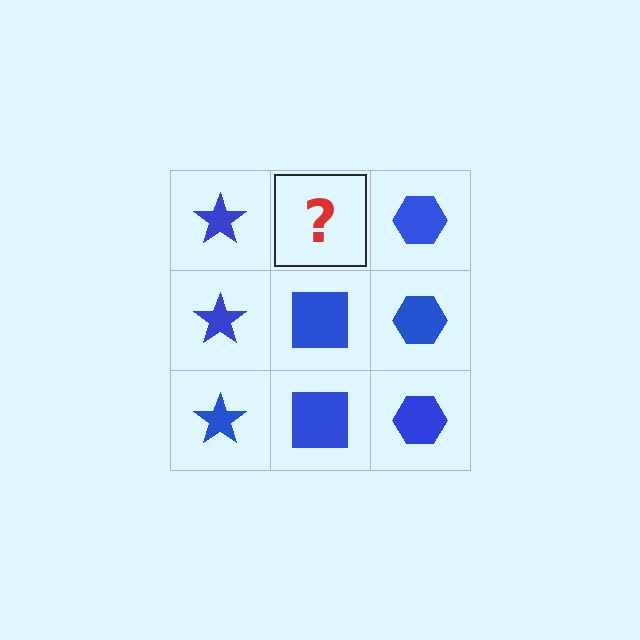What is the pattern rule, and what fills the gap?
The rule is that each column has a consistent shape. The gap should be filled with a blue square.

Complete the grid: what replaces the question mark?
The question mark should be replaced with a blue square.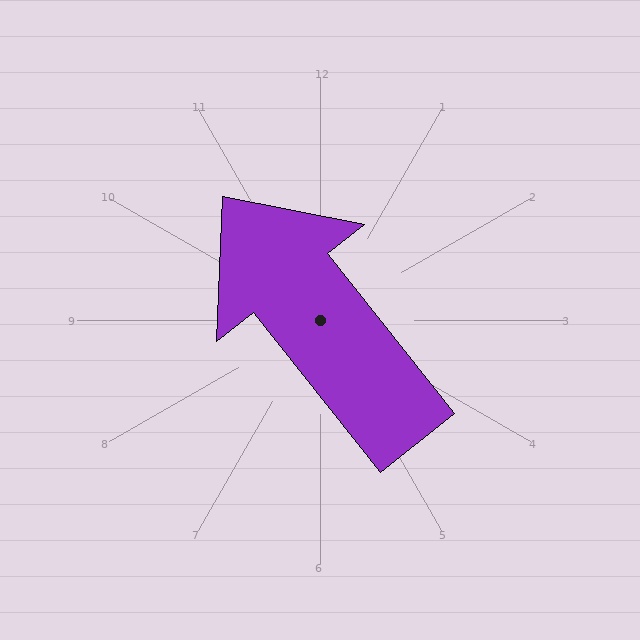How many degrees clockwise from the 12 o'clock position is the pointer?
Approximately 322 degrees.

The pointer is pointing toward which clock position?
Roughly 11 o'clock.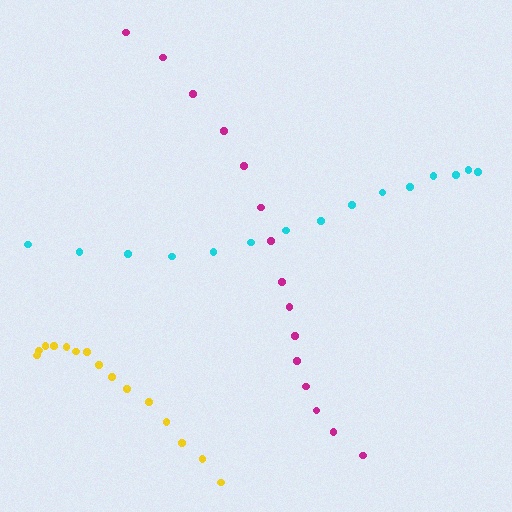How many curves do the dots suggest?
There are 3 distinct paths.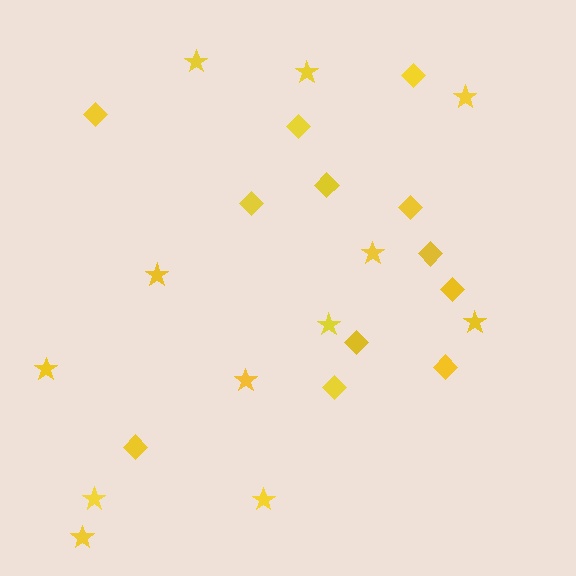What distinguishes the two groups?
There are 2 groups: one group of stars (12) and one group of diamonds (12).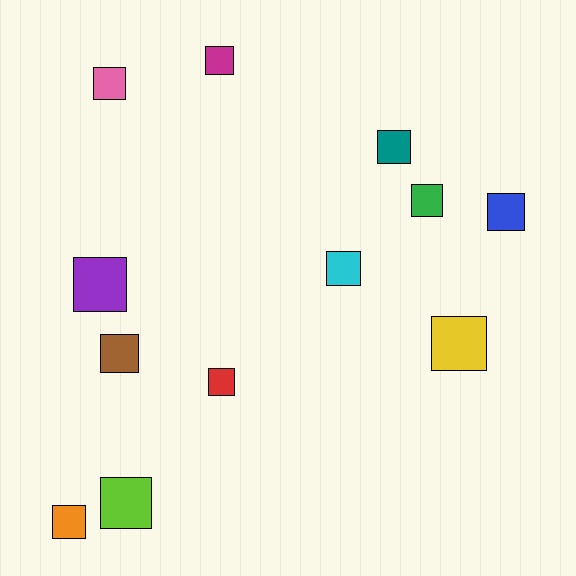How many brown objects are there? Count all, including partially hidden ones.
There is 1 brown object.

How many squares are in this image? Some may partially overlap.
There are 12 squares.